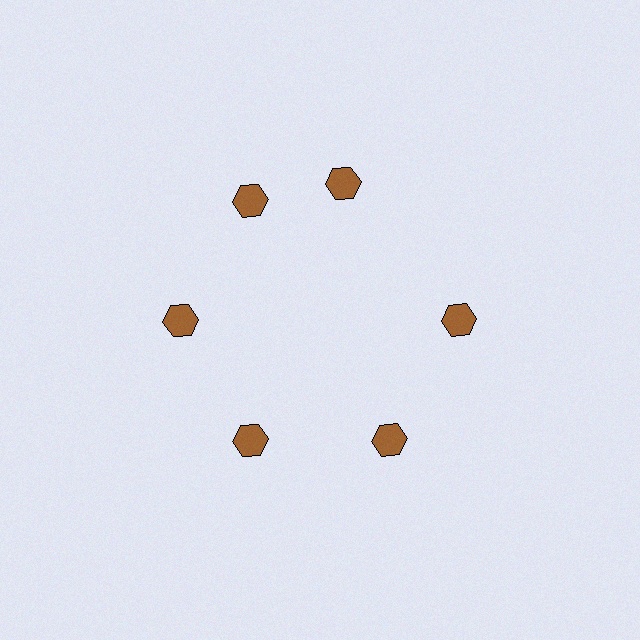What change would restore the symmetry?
The symmetry would be restored by rotating it back into even spacing with its neighbors so that all 6 hexagons sit at equal angles and equal distance from the center.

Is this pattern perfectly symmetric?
No. The 6 brown hexagons are arranged in a ring, but one element near the 1 o'clock position is rotated out of alignment along the ring, breaking the 6-fold rotational symmetry.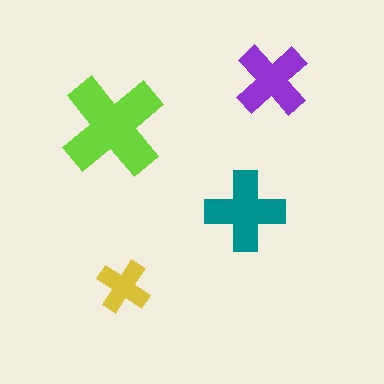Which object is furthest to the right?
The purple cross is rightmost.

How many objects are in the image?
There are 4 objects in the image.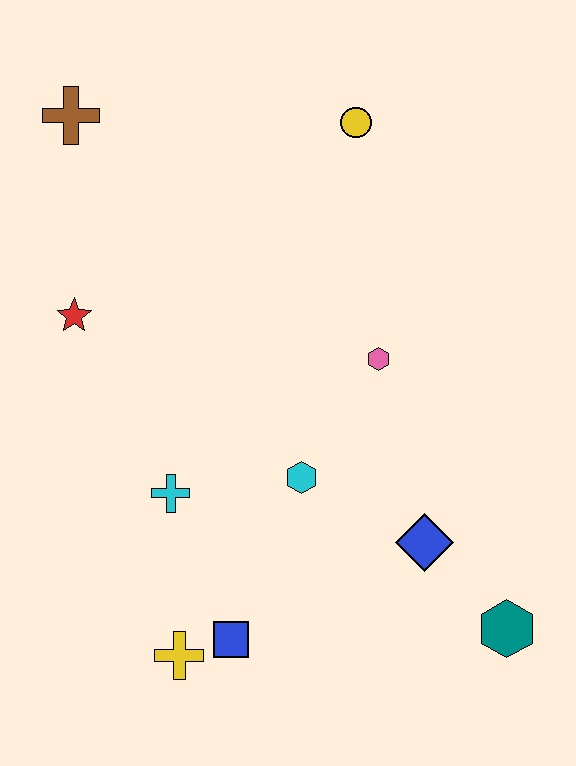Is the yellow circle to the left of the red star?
No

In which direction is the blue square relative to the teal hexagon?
The blue square is to the left of the teal hexagon.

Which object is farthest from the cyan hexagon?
The brown cross is farthest from the cyan hexagon.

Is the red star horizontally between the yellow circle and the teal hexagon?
No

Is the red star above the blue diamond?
Yes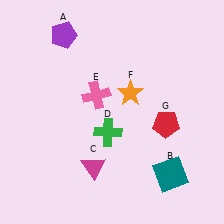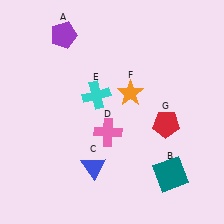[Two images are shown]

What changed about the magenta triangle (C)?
In Image 1, C is magenta. In Image 2, it changed to blue.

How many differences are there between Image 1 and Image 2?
There are 3 differences between the two images.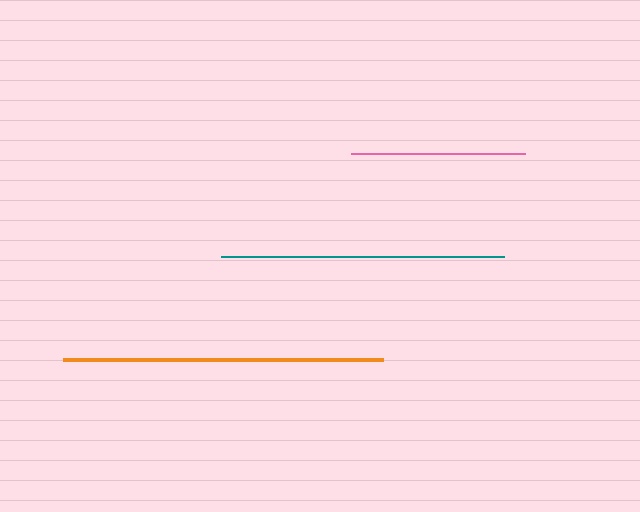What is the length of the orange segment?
The orange segment is approximately 320 pixels long.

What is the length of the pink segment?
The pink segment is approximately 173 pixels long.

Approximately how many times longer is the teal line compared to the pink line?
The teal line is approximately 1.6 times the length of the pink line.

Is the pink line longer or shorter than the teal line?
The teal line is longer than the pink line.